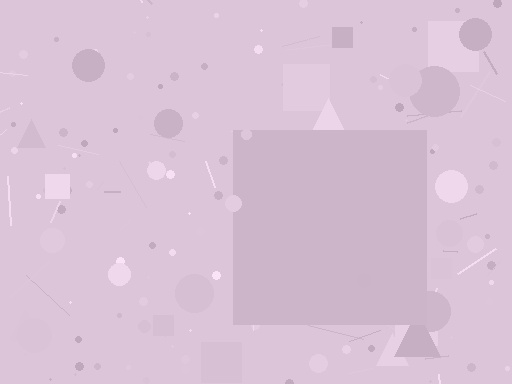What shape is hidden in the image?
A square is hidden in the image.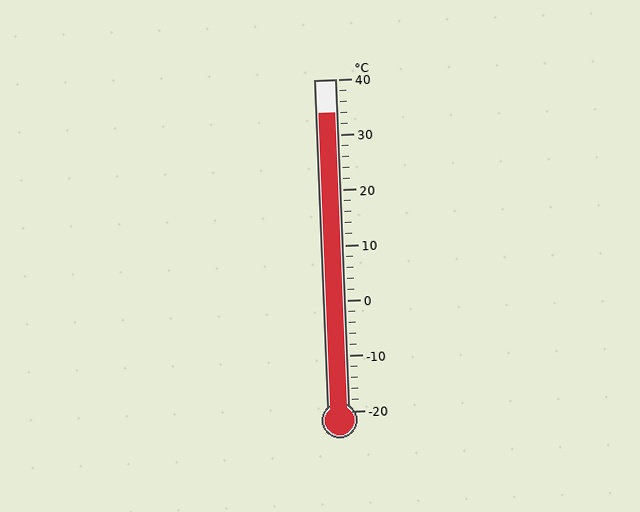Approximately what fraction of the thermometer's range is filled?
The thermometer is filled to approximately 90% of its range.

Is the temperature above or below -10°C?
The temperature is above -10°C.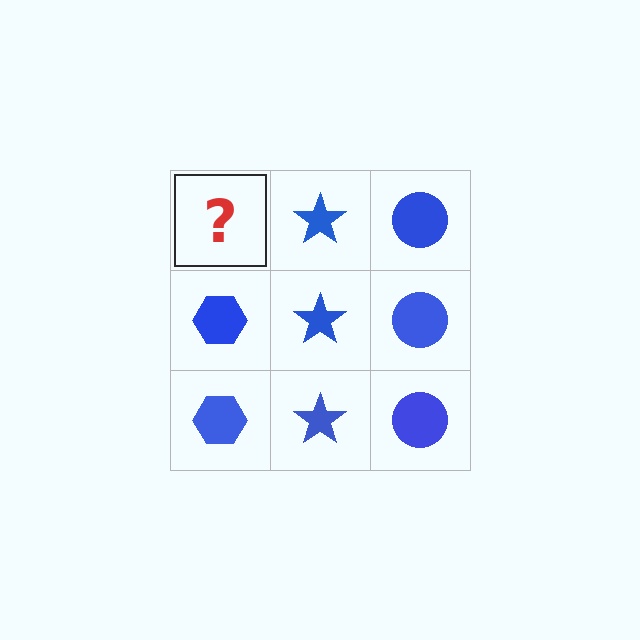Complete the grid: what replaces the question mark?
The question mark should be replaced with a blue hexagon.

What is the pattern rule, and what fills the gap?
The rule is that each column has a consistent shape. The gap should be filled with a blue hexagon.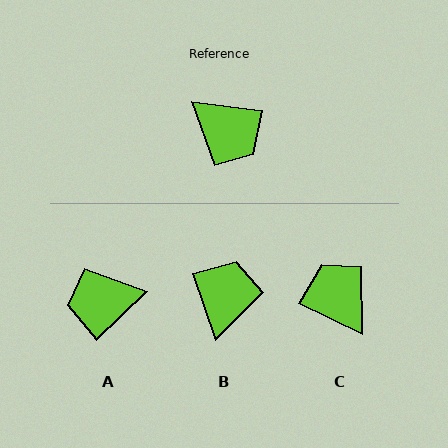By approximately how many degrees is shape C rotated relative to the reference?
Approximately 161 degrees counter-clockwise.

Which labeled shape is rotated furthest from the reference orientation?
C, about 161 degrees away.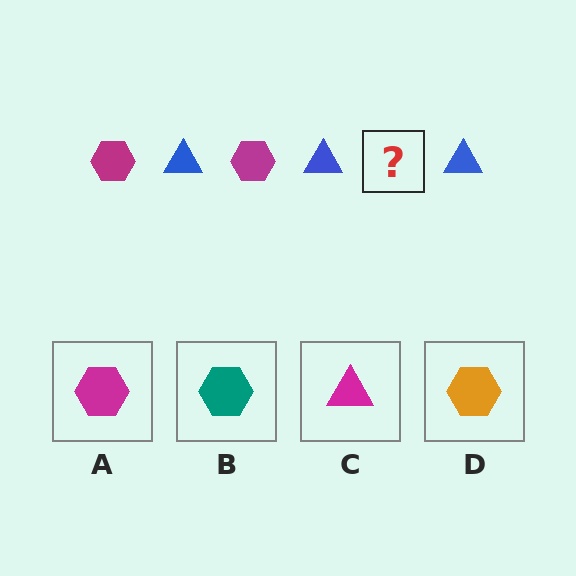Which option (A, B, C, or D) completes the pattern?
A.